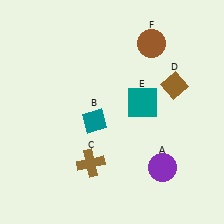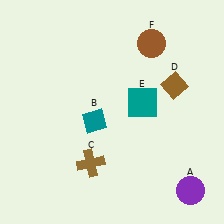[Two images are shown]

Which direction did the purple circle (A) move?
The purple circle (A) moved right.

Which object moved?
The purple circle (A) moved right.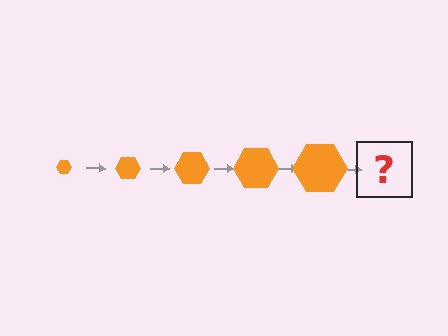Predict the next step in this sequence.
The next step is an orange hexagon, larger than the previous one.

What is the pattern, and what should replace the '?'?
The pattern is that the hexagon gets progressively larger each step. The '?' should be an orange hexagon, larger than the previous one.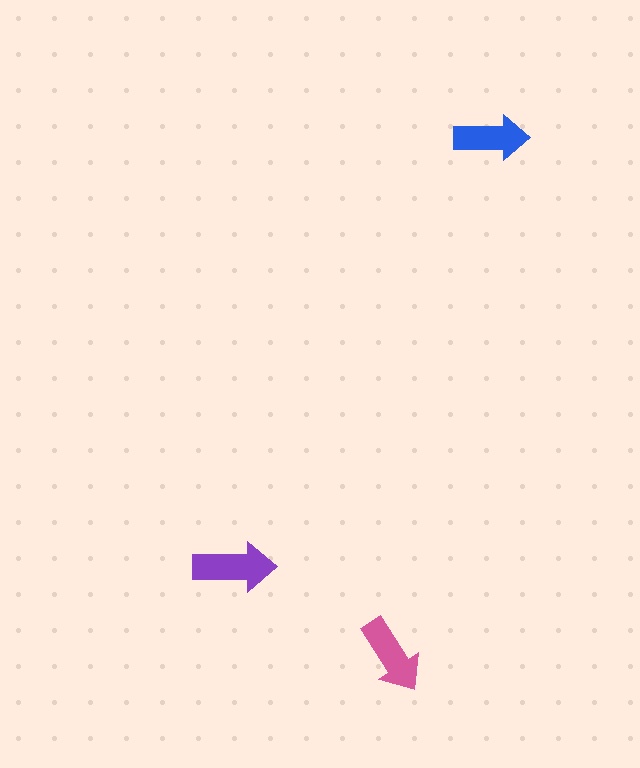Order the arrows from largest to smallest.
the purple one, the pink one, the blue one.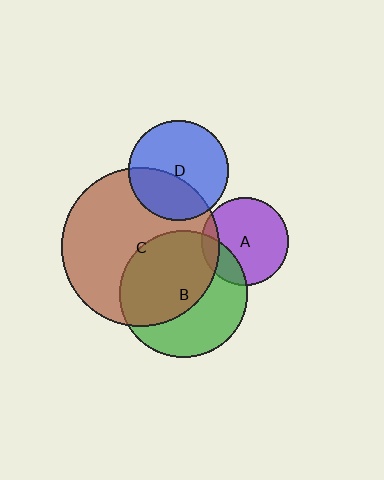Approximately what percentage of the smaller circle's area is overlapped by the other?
Approximately 15%.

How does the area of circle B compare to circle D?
Approximately 1.6 times.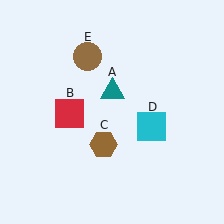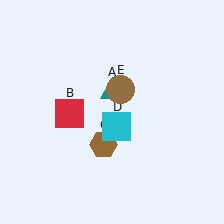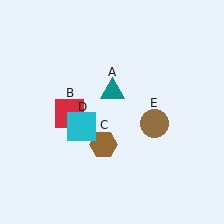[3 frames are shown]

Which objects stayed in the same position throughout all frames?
Teal triangle (object A) and red square (object B) and brown hexagon (object C) remained stationary.